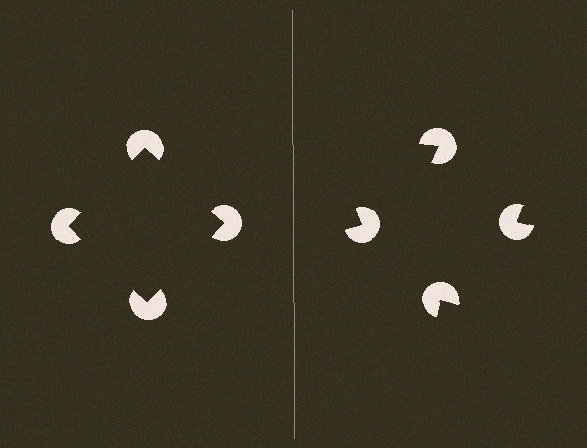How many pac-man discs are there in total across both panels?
8 — 4 on each side.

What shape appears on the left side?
An illusory square.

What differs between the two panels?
The pac-man discs are positioned identically on both sides; only the wedge orientations differ. On the left they align to a square; on the right they are misaligned.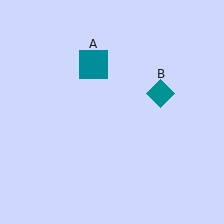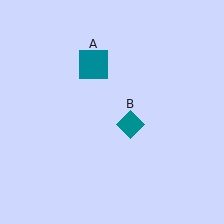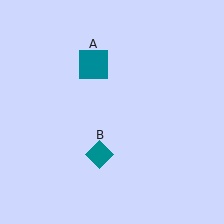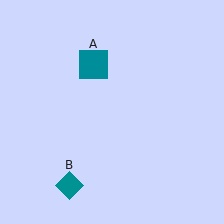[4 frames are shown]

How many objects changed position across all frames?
1 object changed position: teal diamond (object B).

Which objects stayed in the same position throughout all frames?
Teal square (object A) remained stationary.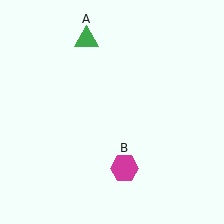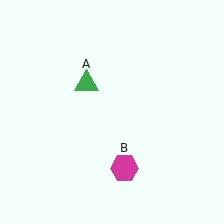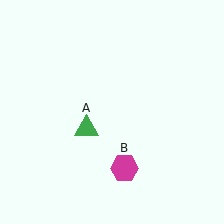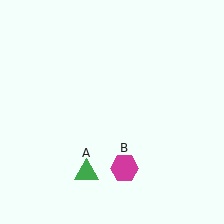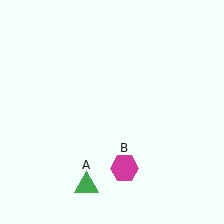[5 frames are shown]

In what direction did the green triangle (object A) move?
The green triangle (object A) moved down.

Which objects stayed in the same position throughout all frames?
Magenta hexagon (object B) remained stationary.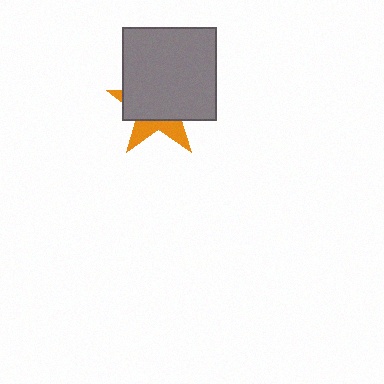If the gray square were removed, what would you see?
You would see the complete orange star.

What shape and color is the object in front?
The object in front is a gray square.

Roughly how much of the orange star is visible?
A small part of it is visible (roughly 30%).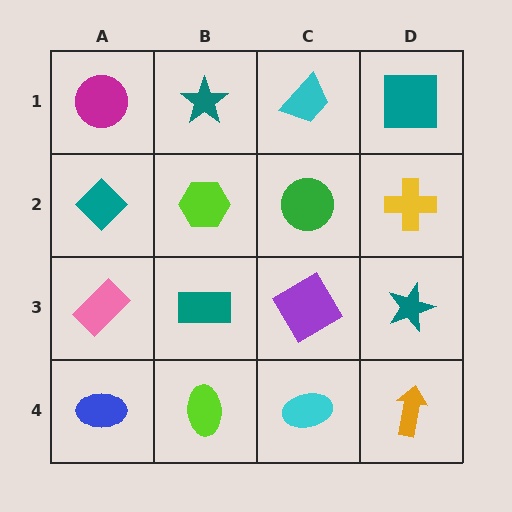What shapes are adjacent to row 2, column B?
A teal star (row 1, column B), a teal rectangle (row 3, column B), a teal diamond (row 2, column A), a green circle (row 2, column C).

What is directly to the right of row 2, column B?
A green circle.